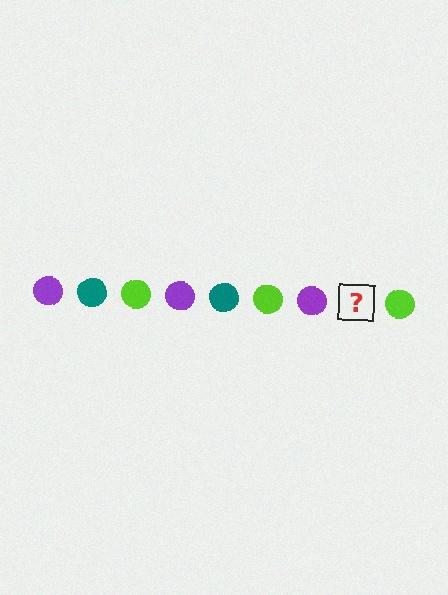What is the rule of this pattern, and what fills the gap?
The rule is that the pattern cycles through purple, teal, lime circles. The gap should be filled with a teal circle.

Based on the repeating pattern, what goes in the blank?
The blank should be a teal circle.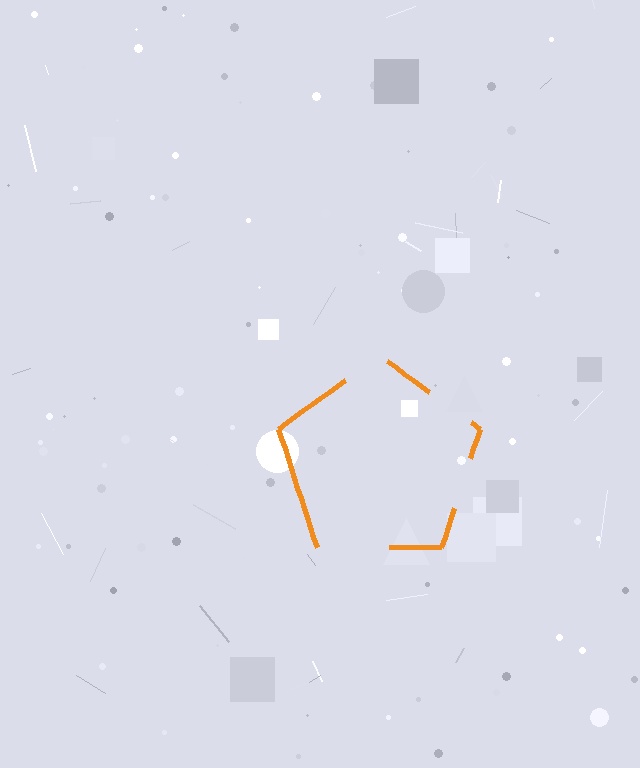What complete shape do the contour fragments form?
The contour fragments form a pentagon.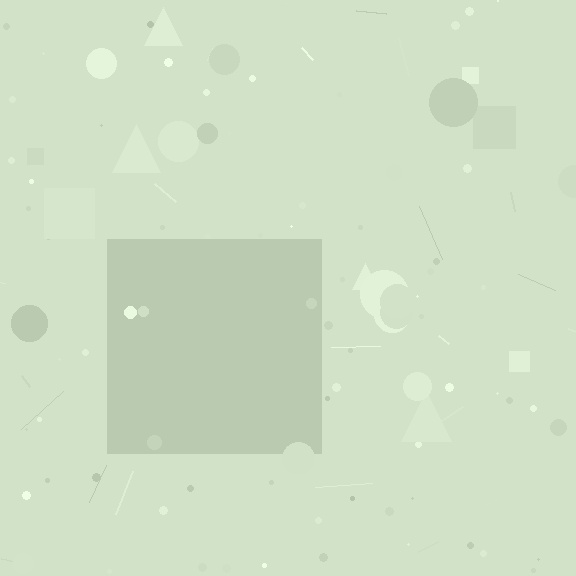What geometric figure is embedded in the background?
A square is embedded in the background.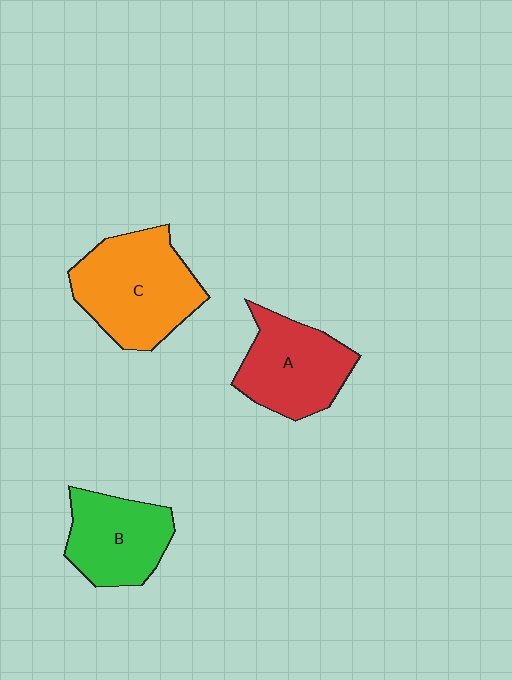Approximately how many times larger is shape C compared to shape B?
Approximately 1.4 times.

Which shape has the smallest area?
Shape B (green).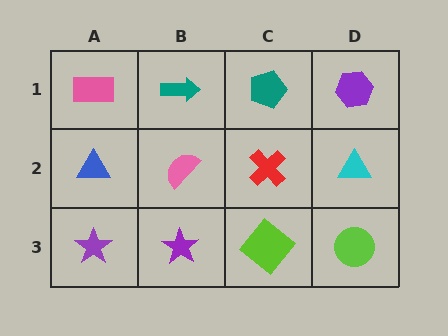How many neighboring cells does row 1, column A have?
2.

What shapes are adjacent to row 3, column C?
A red cross (row 2, column C), a purple star (row 3, column B), a lime circle (row 3, column D).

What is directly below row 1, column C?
A red cross.